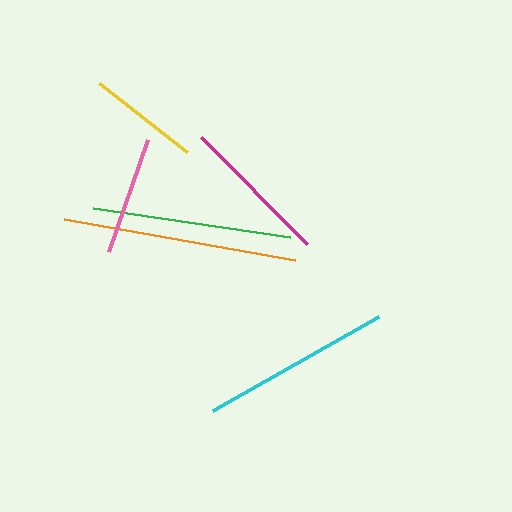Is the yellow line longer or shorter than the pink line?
The pink line is longer than the yellow line.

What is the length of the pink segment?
The pink segment is approximately 118 pixels long.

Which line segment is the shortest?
The yellow line is the shortest at approximately 111 pixels.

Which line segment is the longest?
The orange line is the longest at approximately 234 pixels.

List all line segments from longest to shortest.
From longest to shortest: orange, green, cyan, magenta, pink, yellow.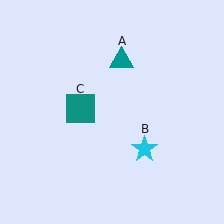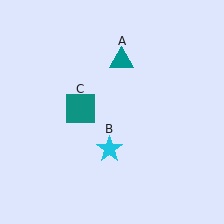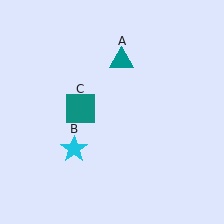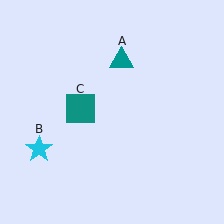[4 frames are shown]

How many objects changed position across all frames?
1 object changed position: cyan star (object B).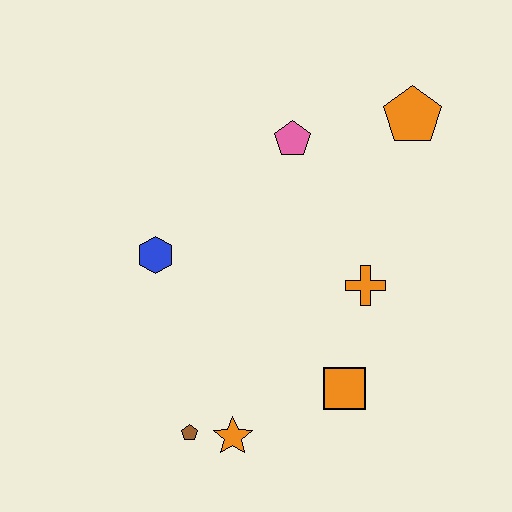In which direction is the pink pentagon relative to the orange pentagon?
The pink pentagon is to the left of the orange pentagon.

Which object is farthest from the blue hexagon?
The orange pentagon is farthest from the blue hexagon.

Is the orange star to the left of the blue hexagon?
No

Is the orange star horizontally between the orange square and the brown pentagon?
Yes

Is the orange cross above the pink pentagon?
No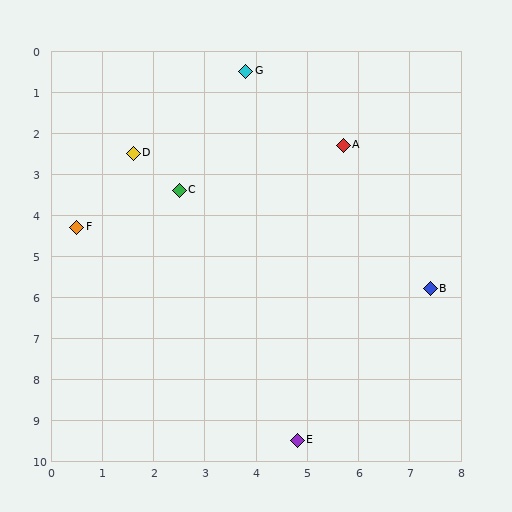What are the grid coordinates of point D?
Point D is at approximately (1.6, 2.5).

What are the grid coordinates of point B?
Point B is at approximately (7.4, 5.8).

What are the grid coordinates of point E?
Point E is at approximately (4.8, 9.5).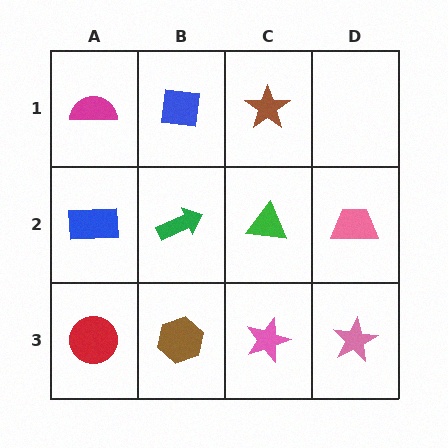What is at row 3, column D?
A pink star.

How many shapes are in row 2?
4 shapes.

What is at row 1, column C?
A brown star.